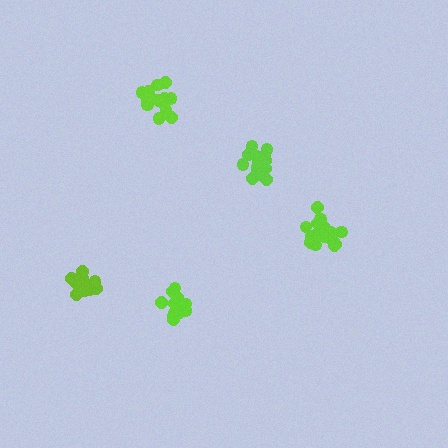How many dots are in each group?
Group 1: 18 dots, Group 2: 15 dots, Group 3: 17 dots, Group 4: 15 dots, Group 5: 12 dots (77 total).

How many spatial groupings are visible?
There are 5 spatial groupings.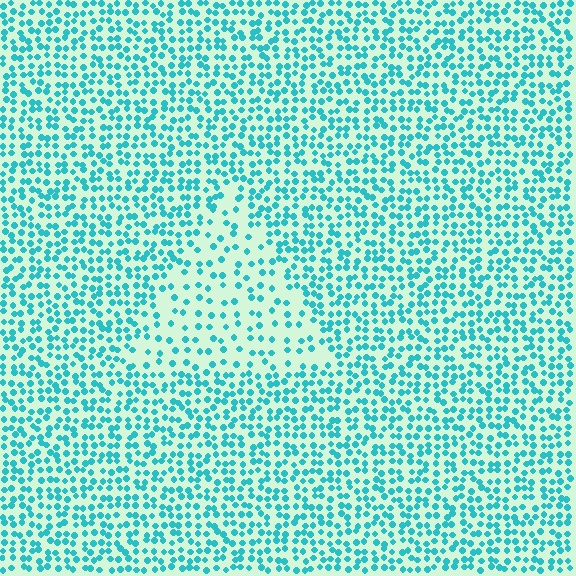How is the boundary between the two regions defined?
The boundary is defined by a change in element density (approximately 2.1x ratio). All elements are the same color, size, and shape.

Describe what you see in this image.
The image contains small cyan elements arranged at two different densities. A triangle-shaped region is visible where the elements are less densely packed than the surrounding area.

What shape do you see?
I see a triangle.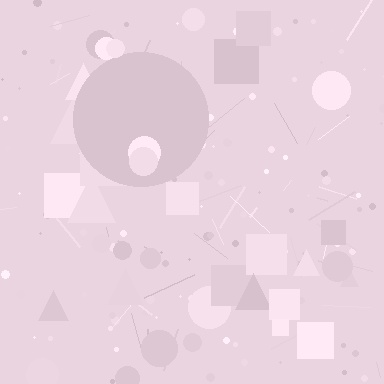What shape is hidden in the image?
A circle is hidden in the image.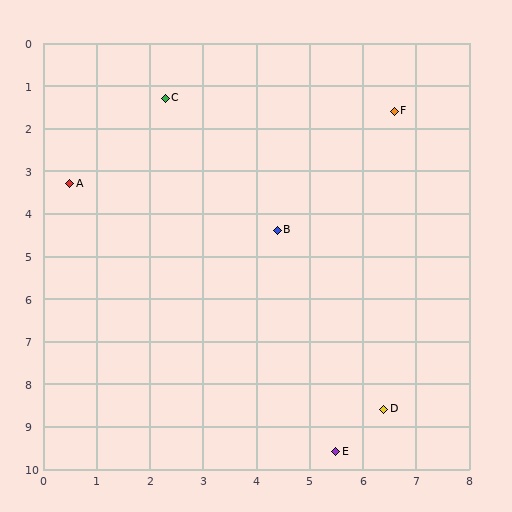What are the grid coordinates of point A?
Point A is at approximately (0.5, 3.3).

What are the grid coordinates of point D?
Point D is at approximately (6.4, 8.6).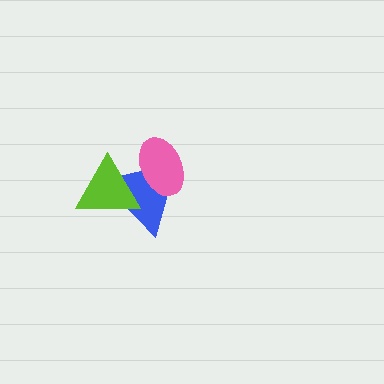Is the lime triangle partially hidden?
Yes, it is partially covered by another shape.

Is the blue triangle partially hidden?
Yes, it is partially covered by another shape.